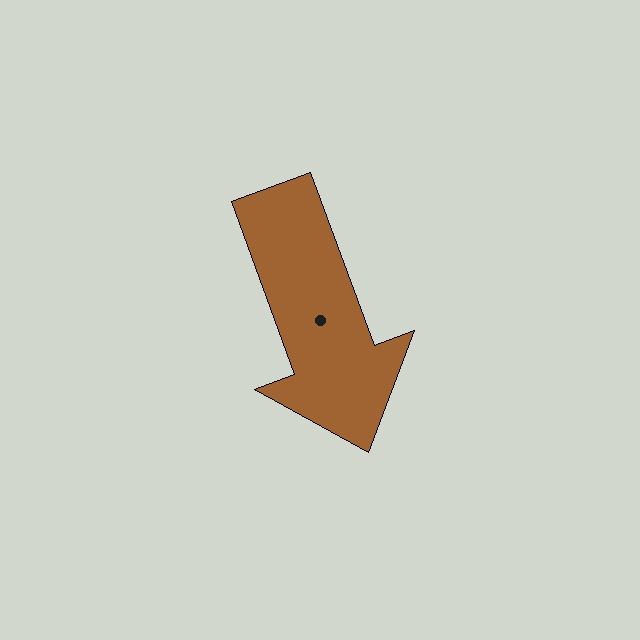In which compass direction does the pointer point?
South.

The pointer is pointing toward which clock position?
Roughly 5 o'clock.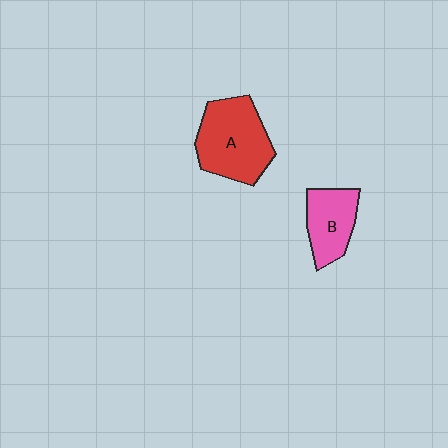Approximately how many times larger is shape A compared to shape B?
Approximately 1.6 times.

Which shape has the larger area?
Shape A (red).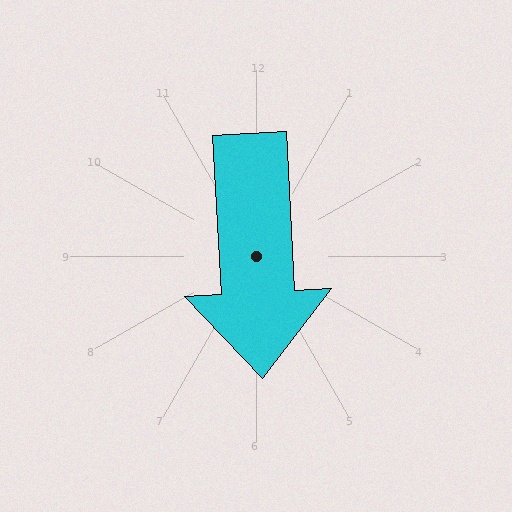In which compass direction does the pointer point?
South.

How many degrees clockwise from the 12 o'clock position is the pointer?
Approximately 177 degrees.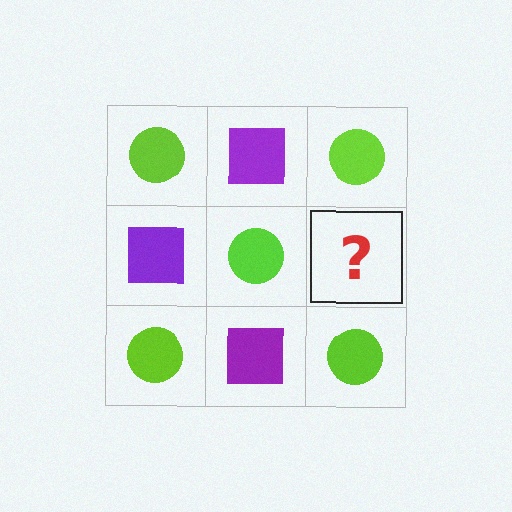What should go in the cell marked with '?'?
The missing cell should contain a purple square.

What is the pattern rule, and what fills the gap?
The rule is that it alternates lime circle and purple square in a checkerboard pattern. The gap should be filled with a purple square.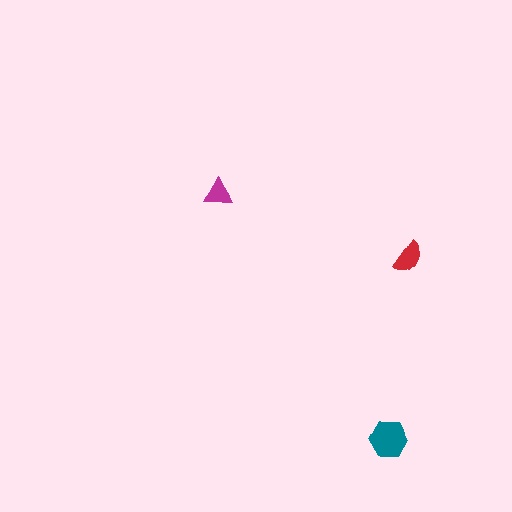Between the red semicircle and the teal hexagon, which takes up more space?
The teal hexagon.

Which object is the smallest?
The magenta triangle.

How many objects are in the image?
There are 3 objects in the image.